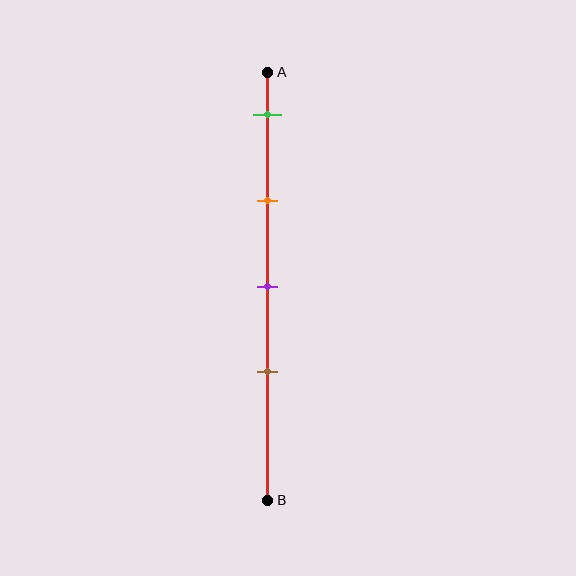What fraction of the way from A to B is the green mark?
The green mark is approximately 10% (0.1) of the way from A to B.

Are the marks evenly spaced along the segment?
Yes, the marks are approximately evenly spaced.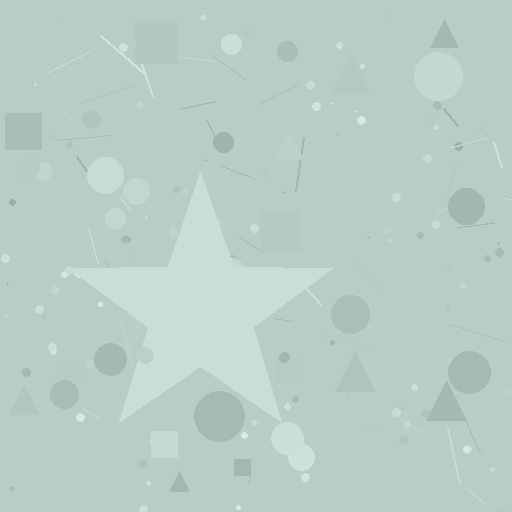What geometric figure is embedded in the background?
A star is embedded in the background.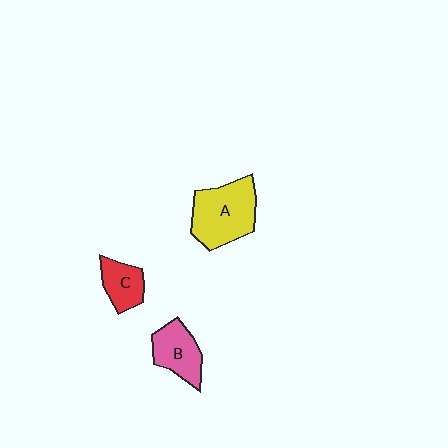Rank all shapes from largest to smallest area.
From largest to smallest: A (yellow), B (pink), C (red).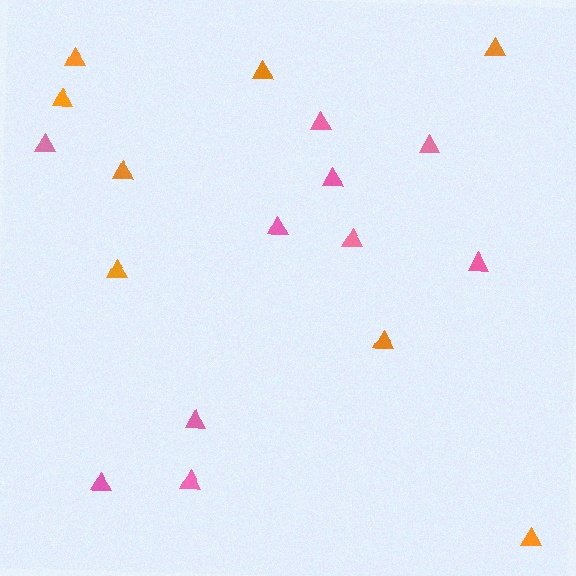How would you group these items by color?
There are 2 groups: one group of pink triangles (10) and one group of orange triangles (8).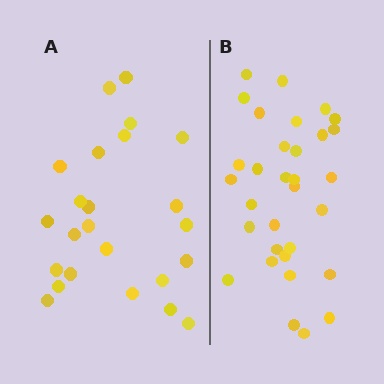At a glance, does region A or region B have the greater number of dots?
Region B (the right region) has more dots.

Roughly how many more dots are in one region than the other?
Region B has roughly 8 or so more dots than region A.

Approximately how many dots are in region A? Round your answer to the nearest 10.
About 20 dots. (The exact count is 24, which rounds to 20.)